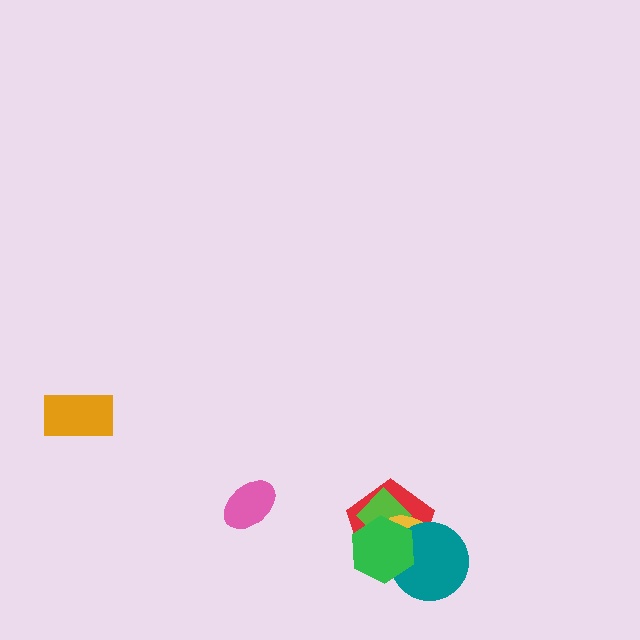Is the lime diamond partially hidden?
Yes, it is partially covered by another shape.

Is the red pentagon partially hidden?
Yes, it is partially covered by another shape.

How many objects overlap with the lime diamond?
3 objects overlap with the lime diamond.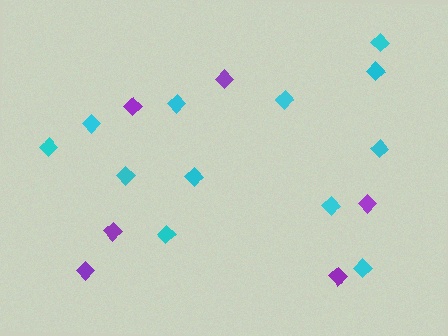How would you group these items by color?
There are 2 groups: one group of purple diamonds (6) and one group of cyan diamonds (12).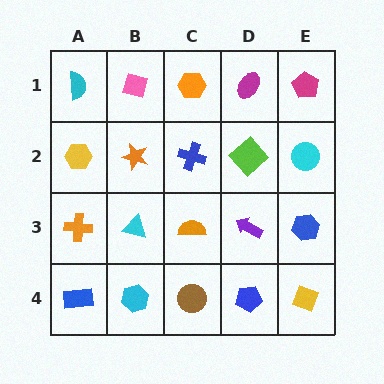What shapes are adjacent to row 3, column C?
A blue cross (row 2, column C), a brown circle (row 4, column C), a cyan triangle (row 3, column B), a purple arrow (row 3, column D).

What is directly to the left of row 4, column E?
A blue pentagon.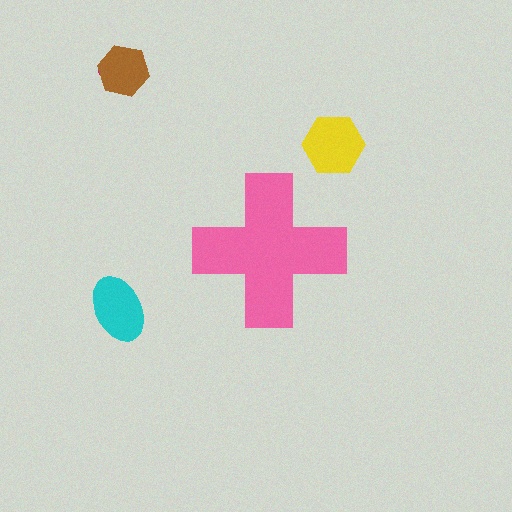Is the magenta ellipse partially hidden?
No, the magenta ellipse is fully visible.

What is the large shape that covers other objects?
A pink cross.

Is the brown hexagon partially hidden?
No, the brown hexagon is fully visible.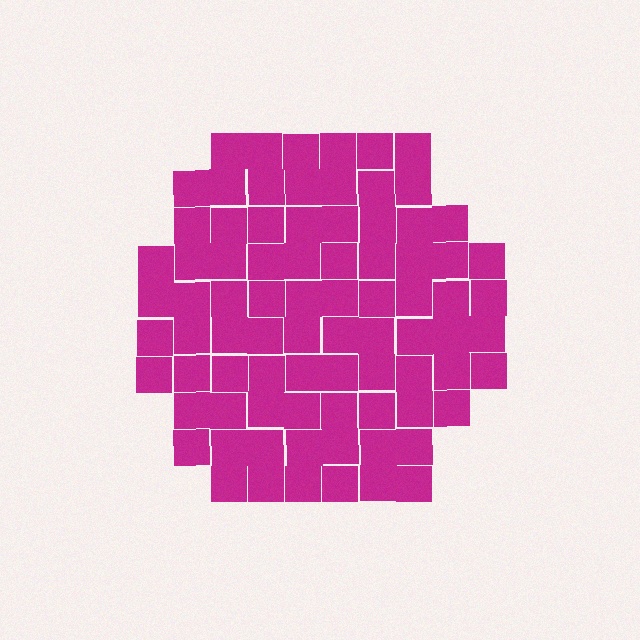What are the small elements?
The small elements are squares.